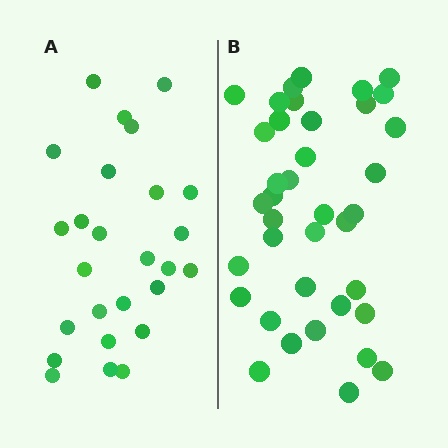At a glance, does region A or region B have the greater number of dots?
Region B (the right region) has more dots.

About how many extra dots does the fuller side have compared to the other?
Region B has roughly 12 or so more dots than region A.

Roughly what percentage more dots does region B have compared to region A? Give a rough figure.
About 45% more.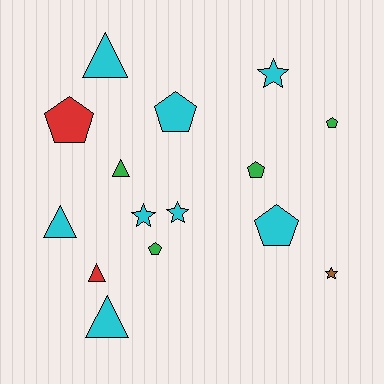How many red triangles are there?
There is 1 red triangle.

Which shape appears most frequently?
Pentagon, with 6 objects.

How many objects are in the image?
There are 15 objects.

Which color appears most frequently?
Cyan, with 8 objects.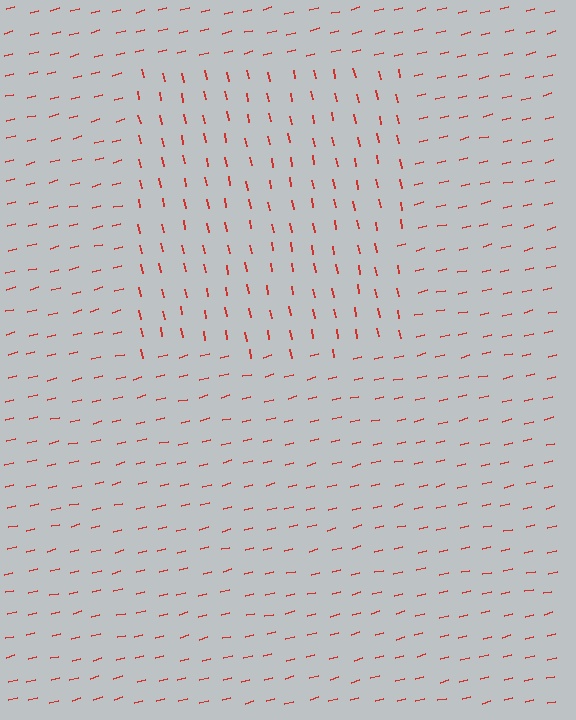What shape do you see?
I see a rectangle.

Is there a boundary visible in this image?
Yes, there is a texture boundary formed by a change in line orientation.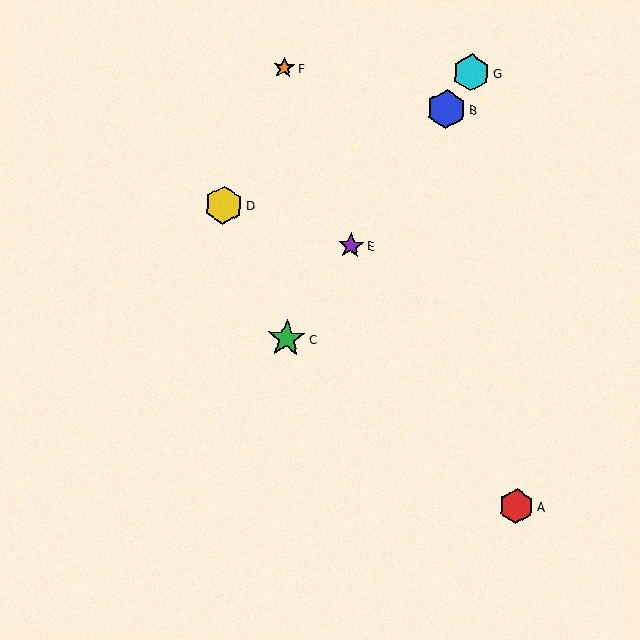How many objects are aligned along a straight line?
4 objects (B, C, E, G) are aligned along a straight line.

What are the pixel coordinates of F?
Object F is at (284, 68).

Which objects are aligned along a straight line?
Objects B, C, E, G are aligned along a straight line.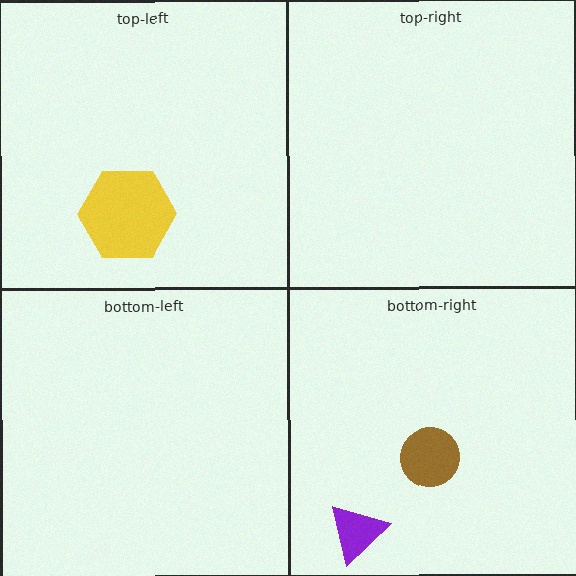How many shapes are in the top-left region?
1.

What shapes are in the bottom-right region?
The purple triangle, the brown circle.